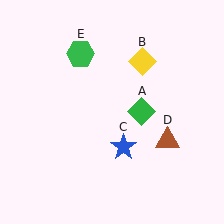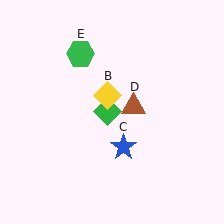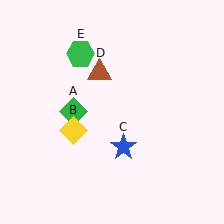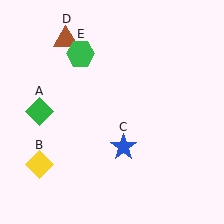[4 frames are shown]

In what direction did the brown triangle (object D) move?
The brown triangle (object D) moved up and to the left.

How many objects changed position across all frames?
3 objects changed position: green diamond (object A), yellow diamond (object B), brown triangle (object D).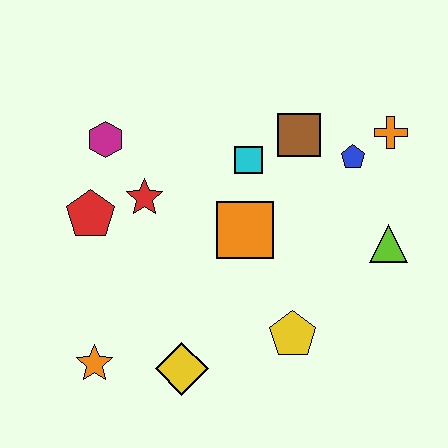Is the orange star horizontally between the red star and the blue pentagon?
No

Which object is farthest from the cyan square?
The orange star is farthest from the cyan square.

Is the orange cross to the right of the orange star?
Yes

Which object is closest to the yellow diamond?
The orange star is closest to the yellow diamond.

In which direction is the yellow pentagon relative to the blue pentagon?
The yellow pentagon is below the blue pentagon.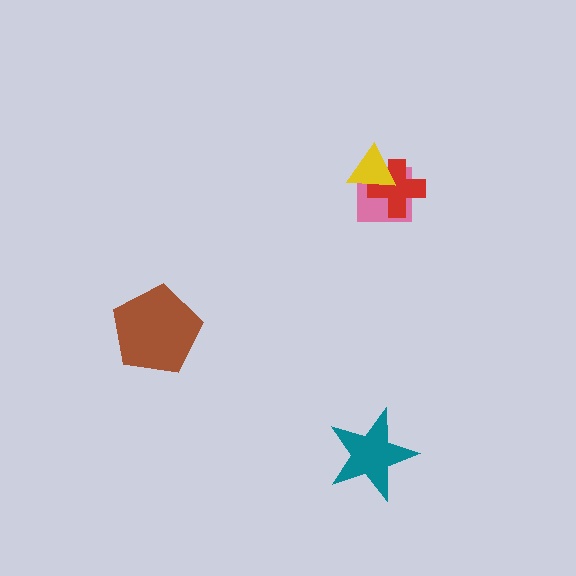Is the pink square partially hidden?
Yes, it is partially covered by another shape.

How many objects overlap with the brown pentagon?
0 objects overlap with the brown pentagon.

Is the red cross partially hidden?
Yes, it is partially covered by another shape.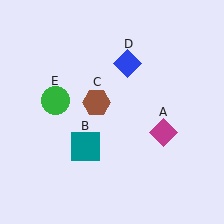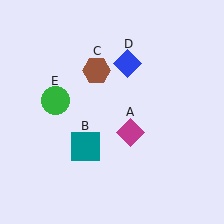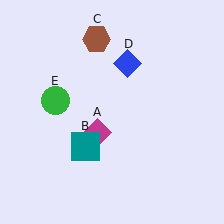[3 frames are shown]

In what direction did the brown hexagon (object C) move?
The brown hexagon (object C) moved up.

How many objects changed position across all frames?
2 objects changed position: magenta diamond (object A), brown hexagon (object C).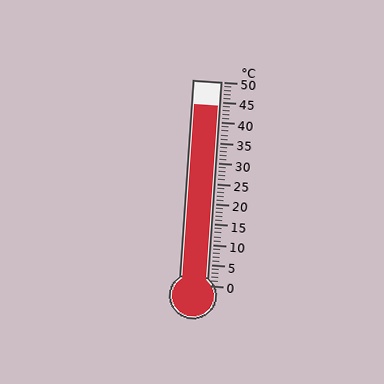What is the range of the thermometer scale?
The thermometer scale ranges from 0°C to 50°C.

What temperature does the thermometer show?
The thermometer shows approximately 44°C.